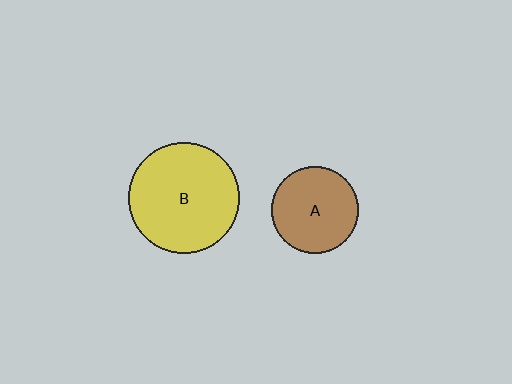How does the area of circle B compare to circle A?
Approximately 1.6 times.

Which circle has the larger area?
Circle B (yellow).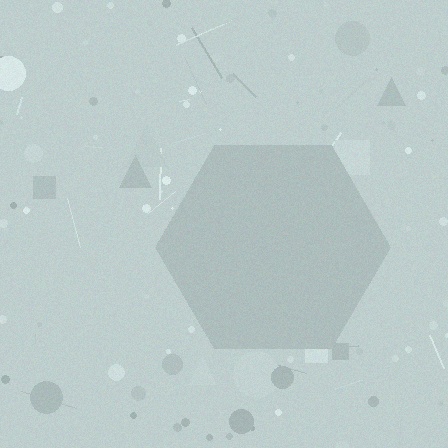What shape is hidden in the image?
A hexagon is hidden in the image.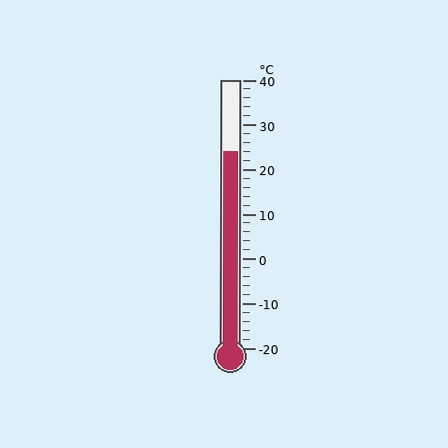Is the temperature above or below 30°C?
The temperature is below 30°C.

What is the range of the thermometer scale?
The thermometer scale ranges from -20°C to 40°C.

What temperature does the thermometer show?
The thermometer shows approximately 24°C.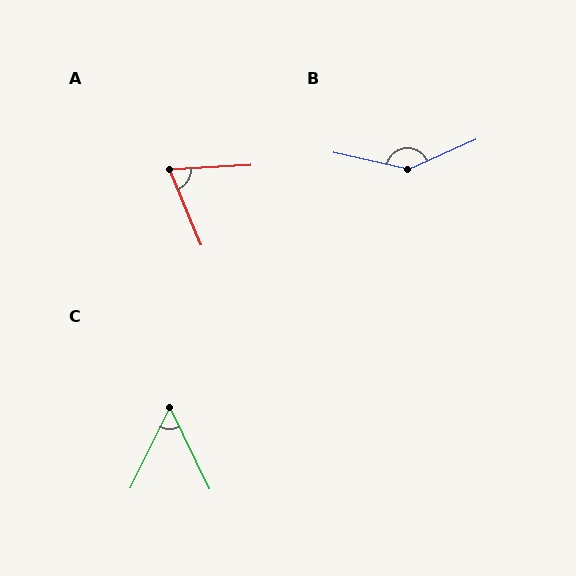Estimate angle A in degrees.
Approximately 71 degrees.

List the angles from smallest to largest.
C (52°), A (71°), B (143°).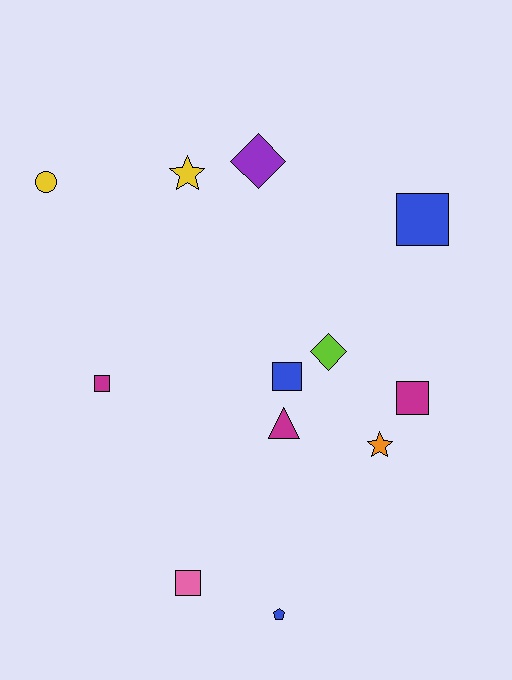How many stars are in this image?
There are 2 stars.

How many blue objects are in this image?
There are 3 blue objects.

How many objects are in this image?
There are 12 objects.